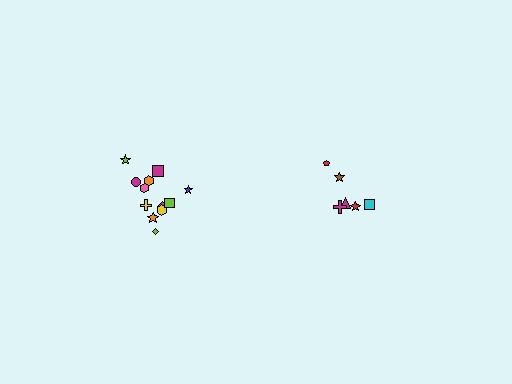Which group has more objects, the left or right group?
The left group.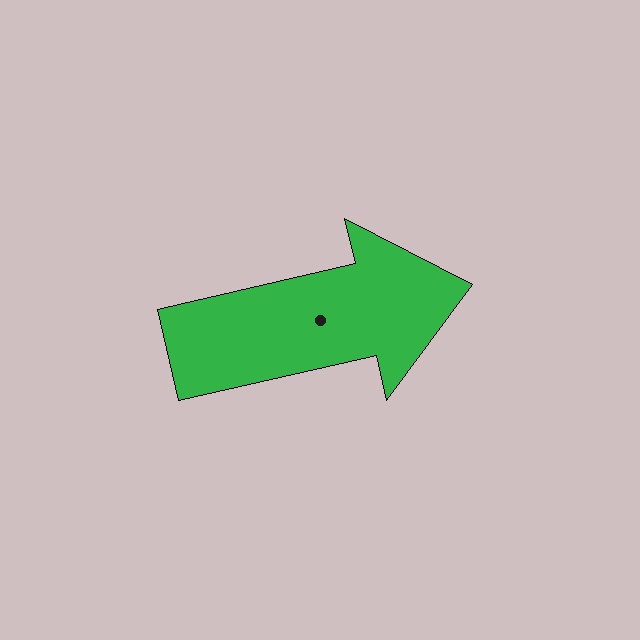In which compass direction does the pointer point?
East.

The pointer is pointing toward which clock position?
Roughly 3 o'clock.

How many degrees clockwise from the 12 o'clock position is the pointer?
Approximately 77 degrees.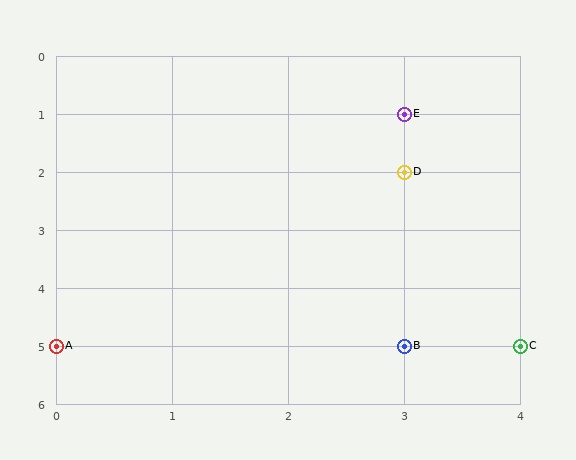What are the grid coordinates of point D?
Point D is at grid coordinates (3, 2).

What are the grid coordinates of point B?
Point B is at grid coordinates (3, 5).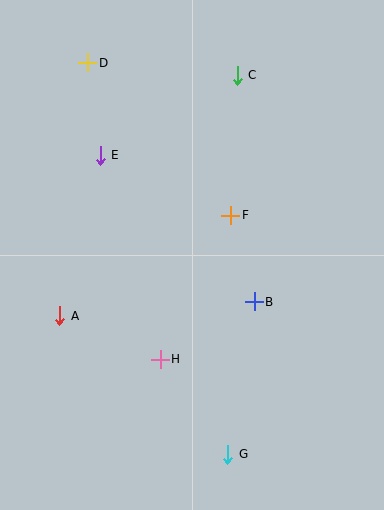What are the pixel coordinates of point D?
Point D is at (88, 63).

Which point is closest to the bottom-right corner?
Point G is closest to the bottom-right corner.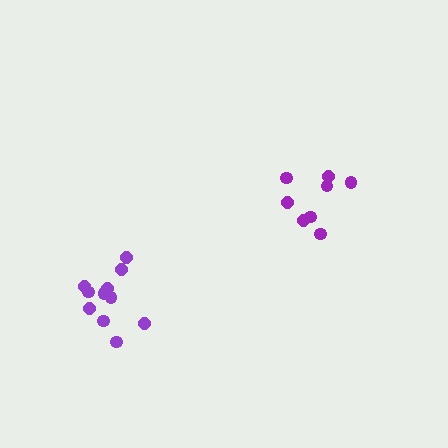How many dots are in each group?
Group 1: 8 dots, Group 2: 11 dots (19 total).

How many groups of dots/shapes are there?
There are 2 groups.